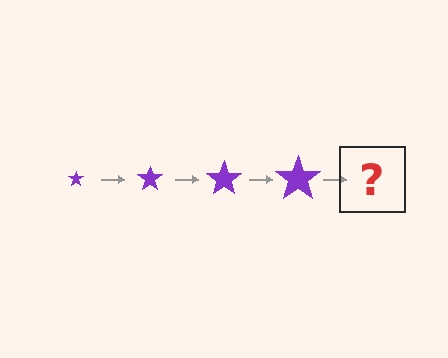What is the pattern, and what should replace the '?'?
The pattern is that the star gets progressively larger each step. The '?' should be a purple star, larger than the previous one.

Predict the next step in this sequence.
The next step is a purple star, larger than the previous one.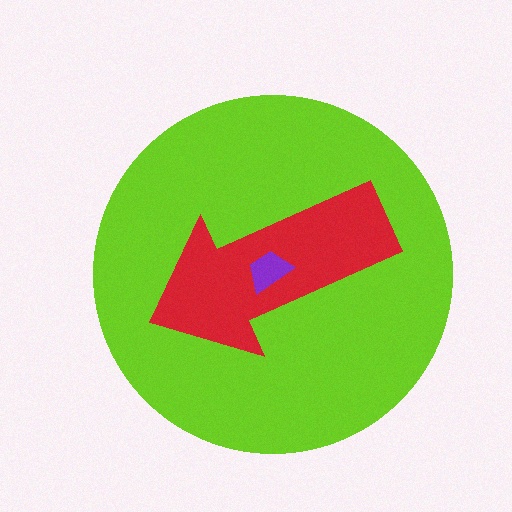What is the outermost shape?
The lime circle.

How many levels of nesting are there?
3.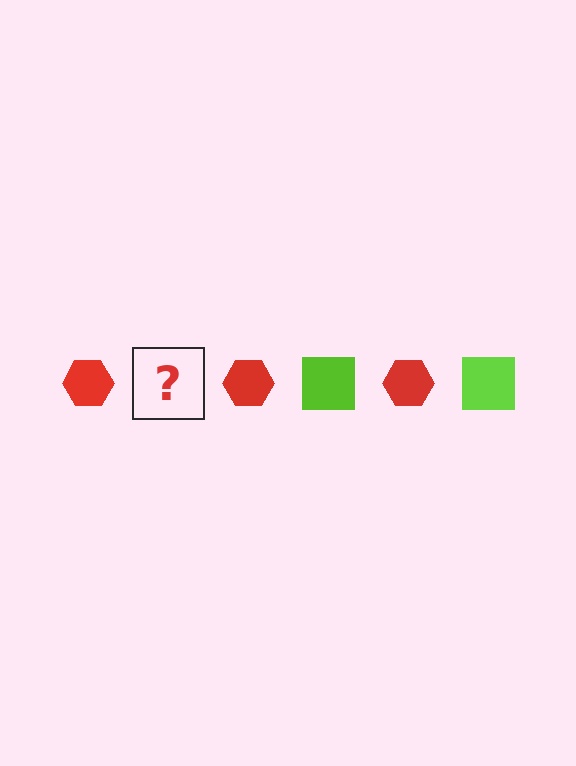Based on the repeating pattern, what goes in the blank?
The blank should be a lime square.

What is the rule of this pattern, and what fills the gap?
The rule is that the pattern alternates between red hexagon and lime square. The gap should be filled with a lime square.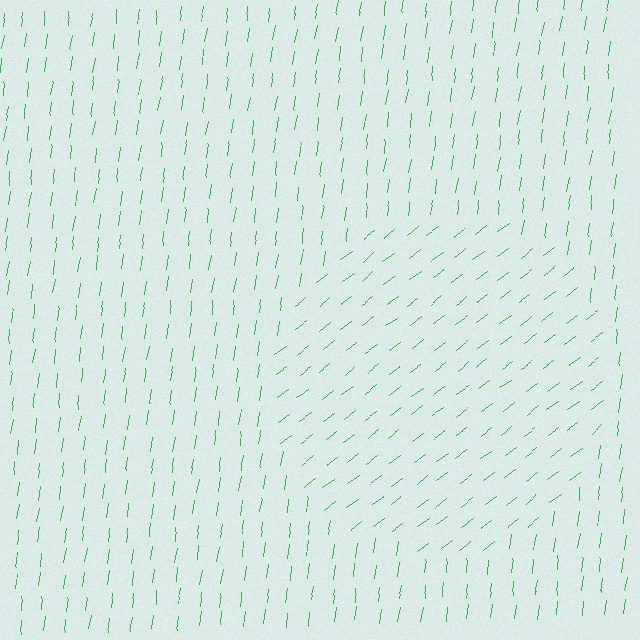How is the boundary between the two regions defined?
The boundary is defined purely by a change in line orientation (approximately 45 degrees difference). All lines are the same color and thickness.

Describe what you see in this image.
The image is filled with small green line segments. A circle region in the image has lines oriented differently from the surrounding lines, creating a visible texture boundary.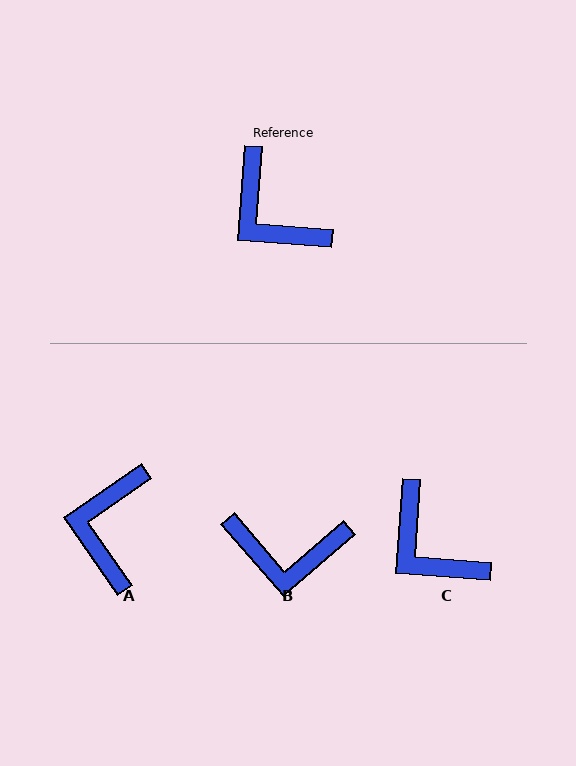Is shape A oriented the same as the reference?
No, it is off by about 51 degrees.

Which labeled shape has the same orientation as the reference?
C.